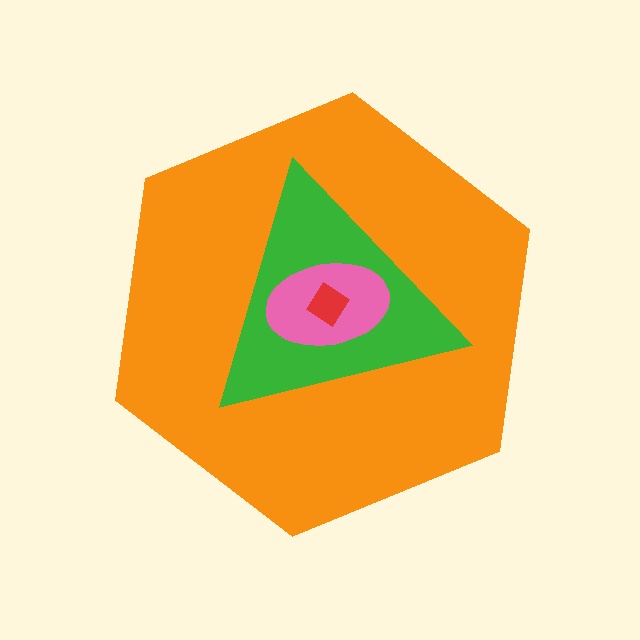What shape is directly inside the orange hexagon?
The green triangle.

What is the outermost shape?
The orange hexagon.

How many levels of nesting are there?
4.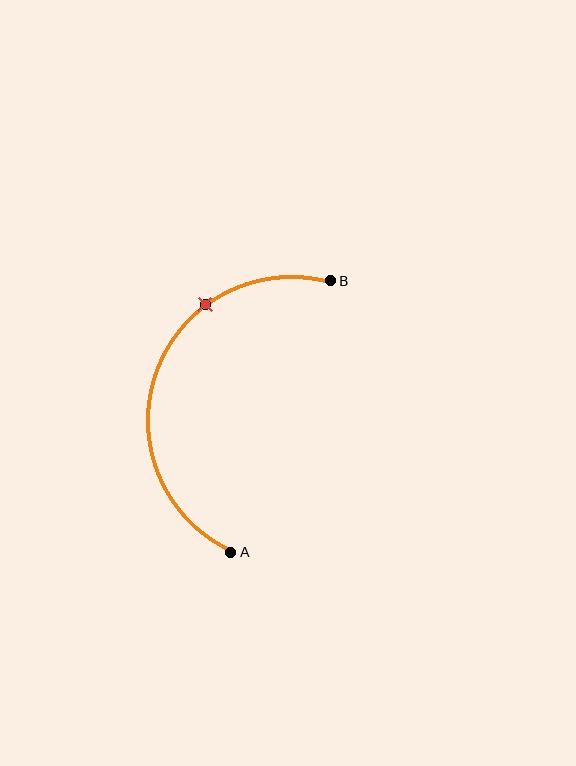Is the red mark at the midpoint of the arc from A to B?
No. The red mark lies on the arc but is closer to endpoint B. The arc midpoint would be at the point on the curve equidistant along the arc from both A and B.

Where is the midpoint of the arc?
The arc midpoint is the point on the curve farthest from the straight line joining A and B. It sits to the left of that line.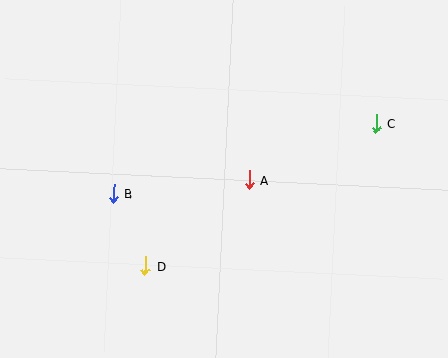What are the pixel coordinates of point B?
Point B is at (113, 193).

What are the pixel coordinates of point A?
Point A is at (249, 180).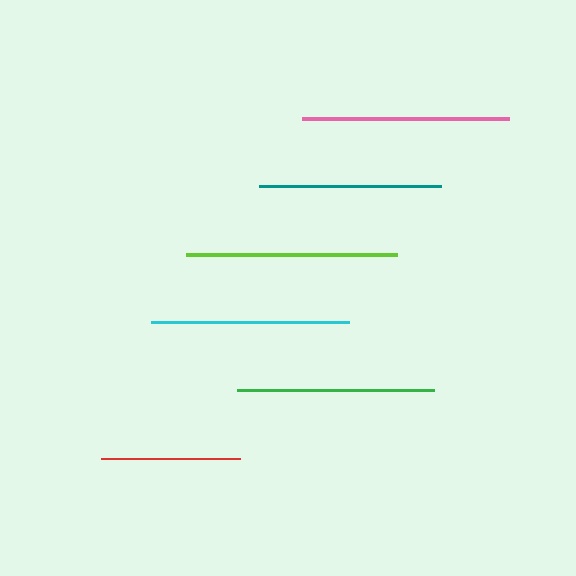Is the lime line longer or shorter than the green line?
The lime line is longer than the green line.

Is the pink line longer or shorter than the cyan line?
The pink line is longer than the cyan line.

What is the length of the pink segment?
The pink segment is approximately 207 pixels long.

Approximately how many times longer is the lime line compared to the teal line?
The lime line is approximately 1.2 times the length of the teal line.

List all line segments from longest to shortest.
From longest to shortest: lime, pink, cyan, green, teal, red.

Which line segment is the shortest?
The red line is the shortest at approximately 140 pixels.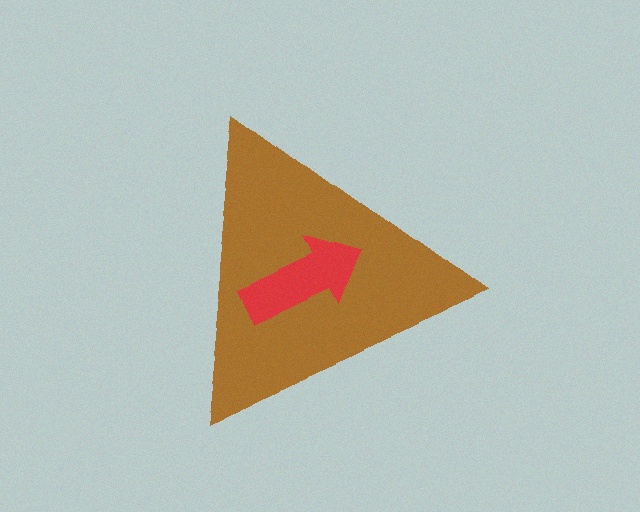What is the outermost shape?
The brown triangle.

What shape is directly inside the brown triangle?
The red arrow.